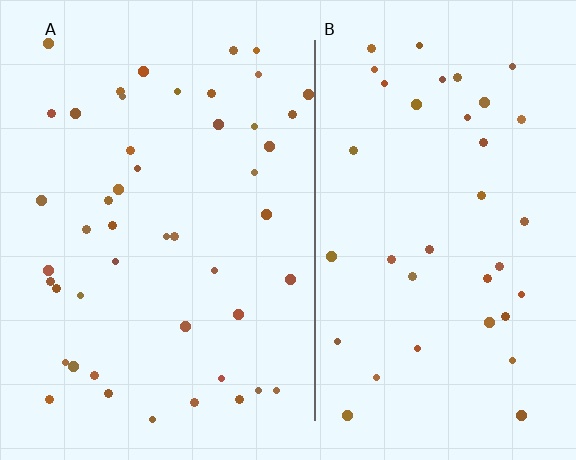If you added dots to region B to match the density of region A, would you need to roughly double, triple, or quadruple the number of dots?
Approximately double.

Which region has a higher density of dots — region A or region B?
A (the left).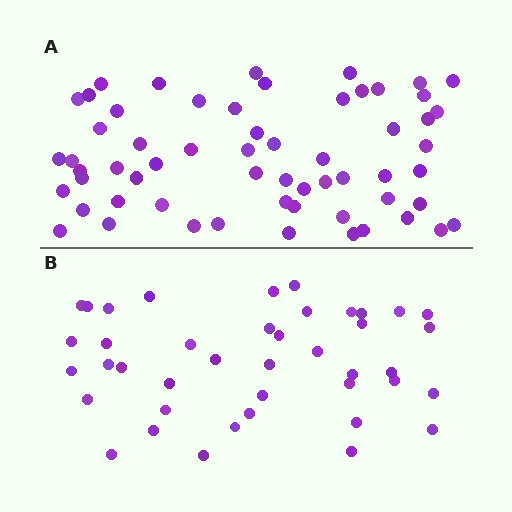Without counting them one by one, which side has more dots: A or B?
Region A (the top region) has more dots.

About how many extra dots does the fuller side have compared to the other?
Region A has approximately 20 more dots than region B.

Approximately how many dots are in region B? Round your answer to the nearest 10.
About 40 dots. (The exact count is 41, which rounds to 40.)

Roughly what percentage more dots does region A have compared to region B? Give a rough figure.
About 45% more.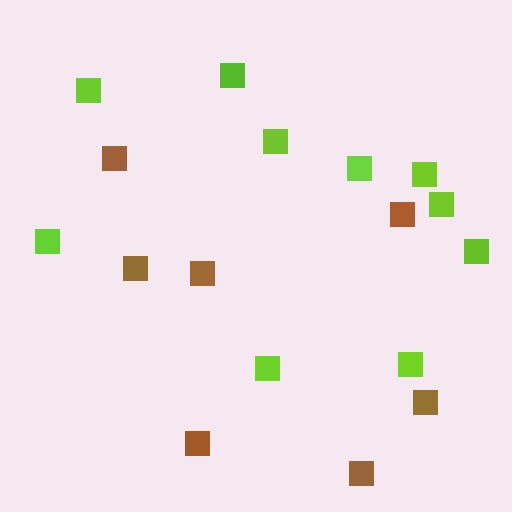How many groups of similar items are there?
There are 2 groups: one group of brown squares (7) and one group of lime squares (10).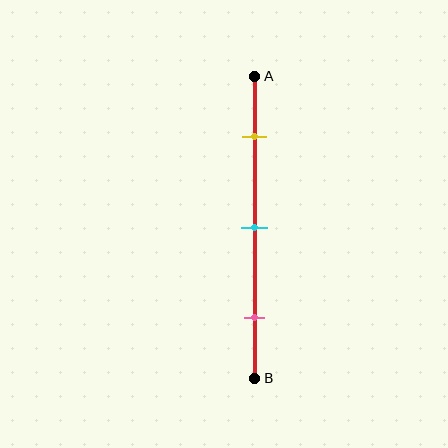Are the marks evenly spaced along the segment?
Yes, the marks are approximately evenly spaced.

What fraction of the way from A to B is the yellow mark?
The yellow mark is approximately 20% (0.2) of the way from A to B.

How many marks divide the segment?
There are 3 marks dividing the segment.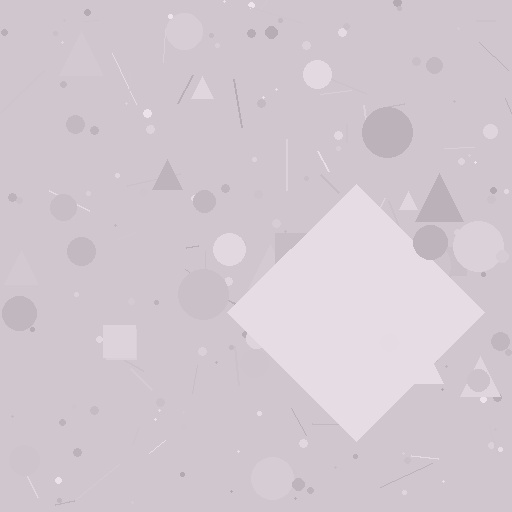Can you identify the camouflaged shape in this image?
The camouflaged shape is a diamond.